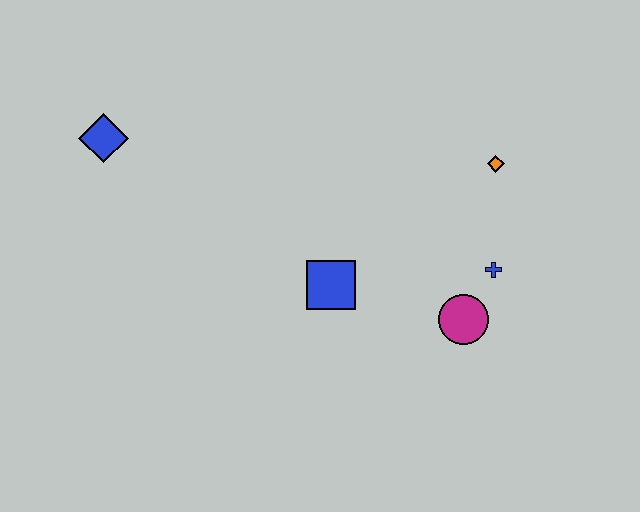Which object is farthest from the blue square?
The blue diamond is farthest from the blue square.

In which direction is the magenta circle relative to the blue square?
The magenta circle is to the right of the blue square.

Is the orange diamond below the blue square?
No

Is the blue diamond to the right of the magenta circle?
No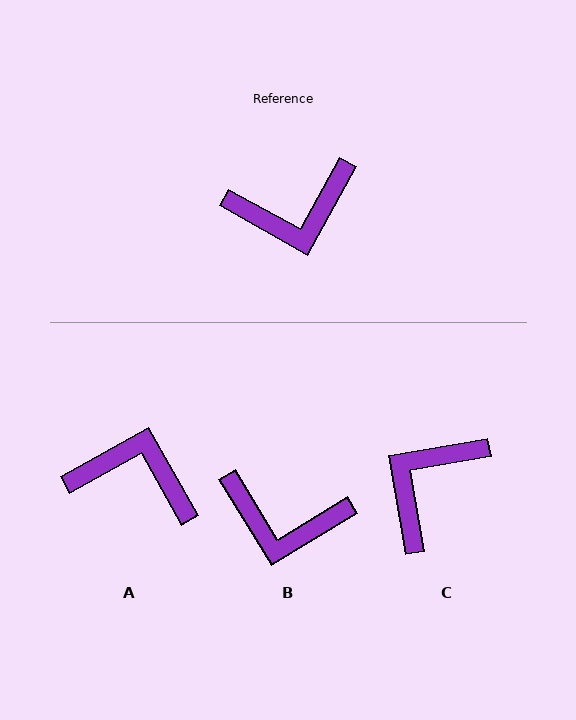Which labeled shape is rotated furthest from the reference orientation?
A, about 148 degrees away.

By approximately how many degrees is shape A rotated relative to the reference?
Approximately 148 degrees counter-clockwise.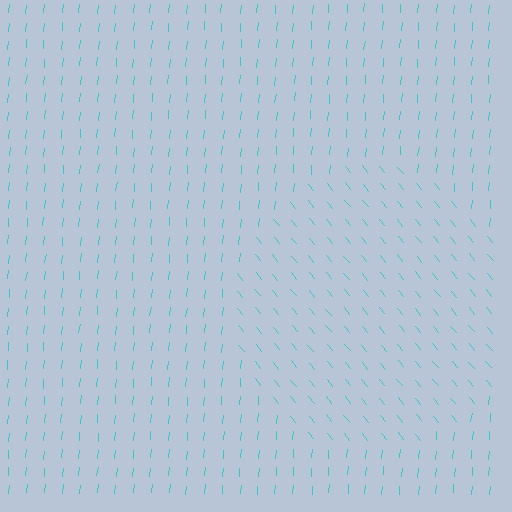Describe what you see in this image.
The image is filled with small cyan line segments. A circle region in the image has lines oriented differently from the surrounding lines, creating a visible texture boundary.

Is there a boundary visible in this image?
Yes, there is a texture boundary formed by a change in line orientation.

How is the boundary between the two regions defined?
The boundary is defined purely by a change in line orientation (approximately 45 degrees difference). All lines are the same color and thickness.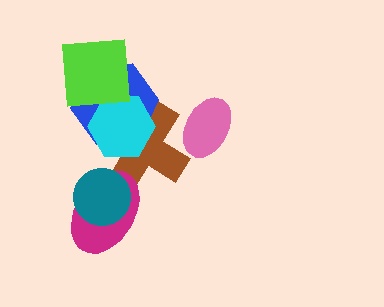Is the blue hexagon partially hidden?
Yes, it is partially covered by another shape.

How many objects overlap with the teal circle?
2 objects overlap with the teal circle.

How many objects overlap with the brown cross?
5 objects overlap with the brown cross.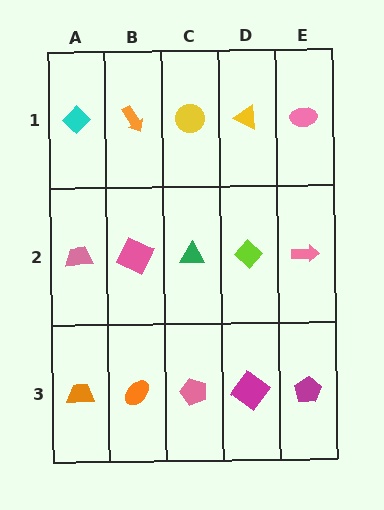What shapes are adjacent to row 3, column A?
A pink trapezoid (row 2, column A), an orange ellipse (row 3, column B).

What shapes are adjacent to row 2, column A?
A cyan diamond (row 1, column A), an orange trapezoid (row 3, column A), a pink square (row 2, column B).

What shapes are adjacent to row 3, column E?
A pink arrow (row 2, column E), a magenta diamond (row 3, column D).